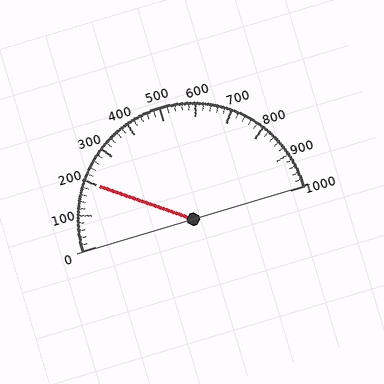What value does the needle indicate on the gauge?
The needle indicates approximately 200.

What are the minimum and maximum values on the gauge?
The gauge ranges from 0 to 1000.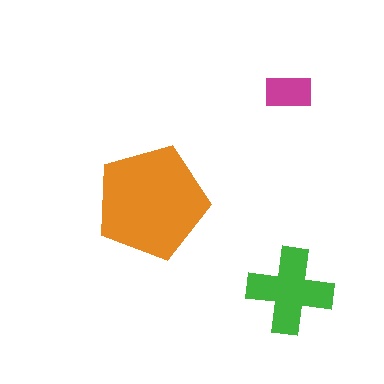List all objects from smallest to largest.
The magenta rectangle, the green cross, the orange pentagon.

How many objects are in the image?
There are 3 objects in the image.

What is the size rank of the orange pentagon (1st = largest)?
1st.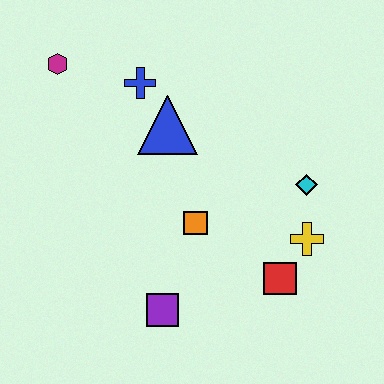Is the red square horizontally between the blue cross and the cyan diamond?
Yes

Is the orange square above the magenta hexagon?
No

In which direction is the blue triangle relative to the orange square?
The blue triangle is above the orange square.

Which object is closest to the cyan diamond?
The yellow cross is closest to the cyan diamond.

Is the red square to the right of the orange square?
Yes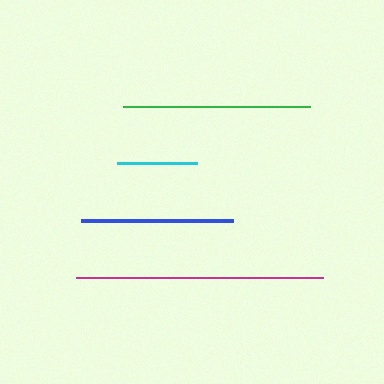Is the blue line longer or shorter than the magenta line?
The magenta line is longer than the blue line.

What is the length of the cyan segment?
The cyan segment is approximately 81 pixels long.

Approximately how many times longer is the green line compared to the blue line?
The green line is approximately 1.2 times the length of the blue line.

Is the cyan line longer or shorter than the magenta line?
The magenta line is longer than the cyan line.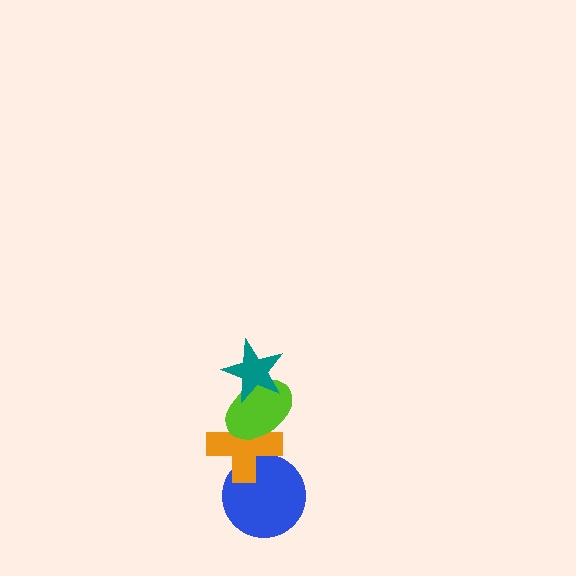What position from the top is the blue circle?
The blue circle is 4th from the top.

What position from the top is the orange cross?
The orange cross is 3rd from the top.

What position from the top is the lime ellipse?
The lime ellipse is 2nd from the top.